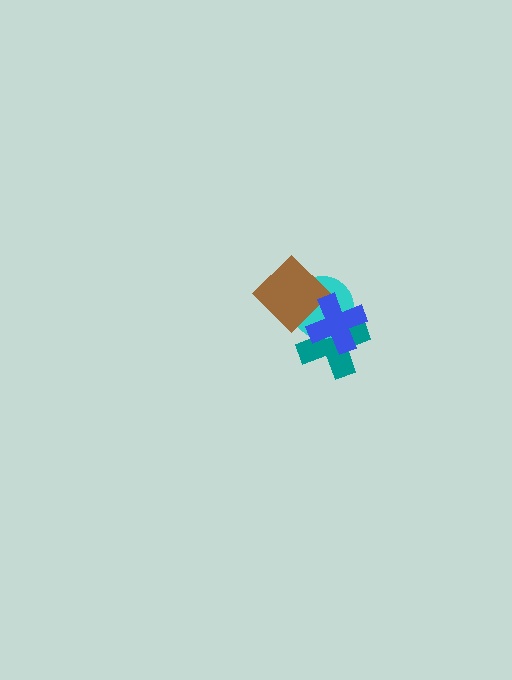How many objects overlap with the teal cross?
3 objects overlap with the teal cross.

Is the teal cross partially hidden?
Yes, it is partially covered by another shape.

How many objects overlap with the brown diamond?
3 objects overlap with the brown diamond.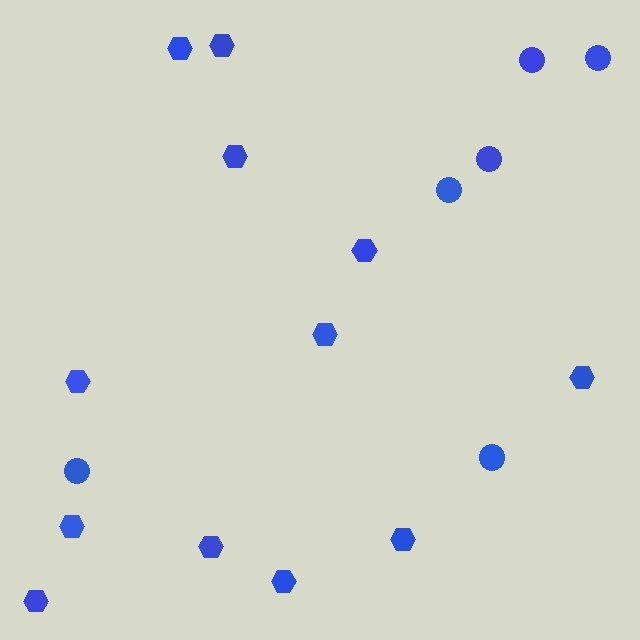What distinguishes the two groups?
There are 2 groups: one group of circles (6) and one group of hexagons (12).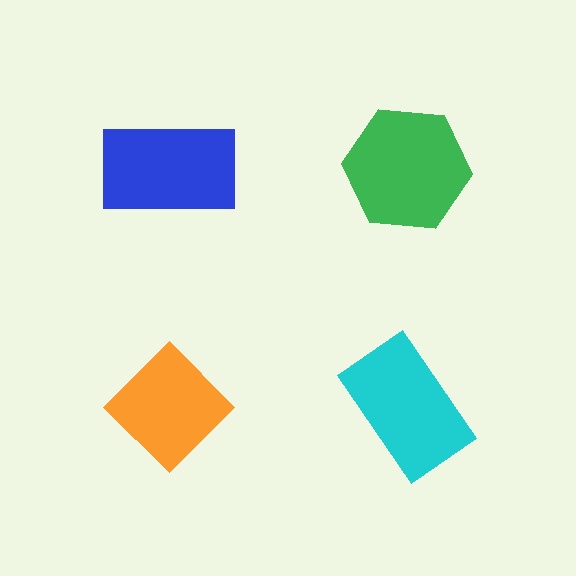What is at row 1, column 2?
A green hexagon.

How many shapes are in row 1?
2 shapes.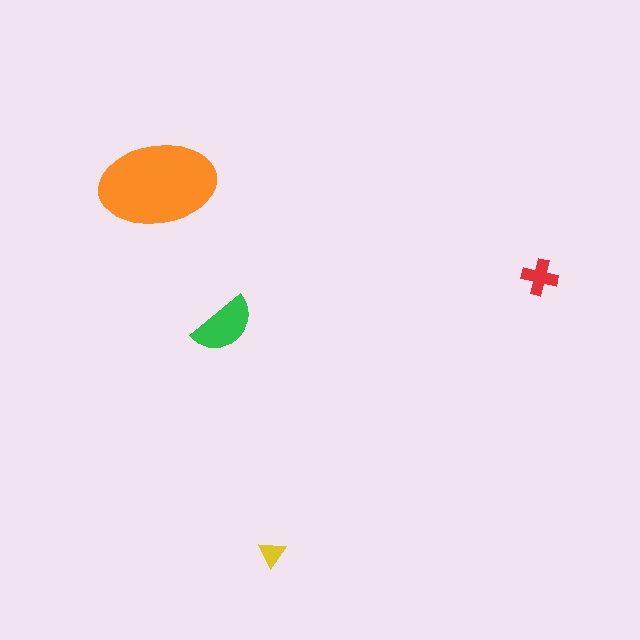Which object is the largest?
The orange ellipse.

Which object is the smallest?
The yellow triangle.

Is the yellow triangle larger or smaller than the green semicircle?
Smaller.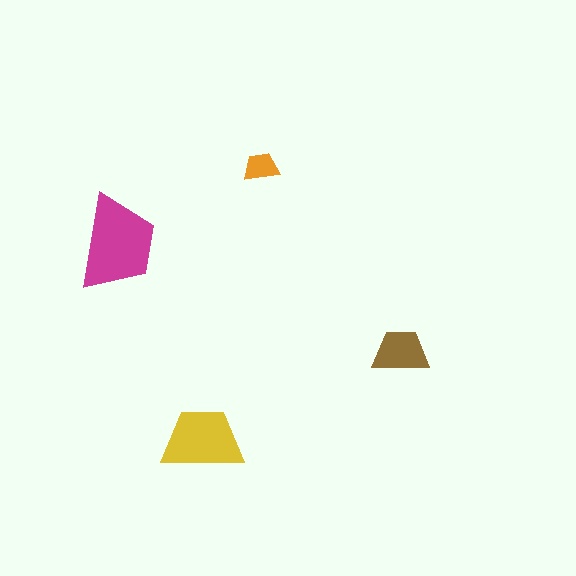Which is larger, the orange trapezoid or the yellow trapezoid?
The yellow one.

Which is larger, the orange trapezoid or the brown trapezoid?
The brown one.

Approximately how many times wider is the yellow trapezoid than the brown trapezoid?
About 1.5 times wider.